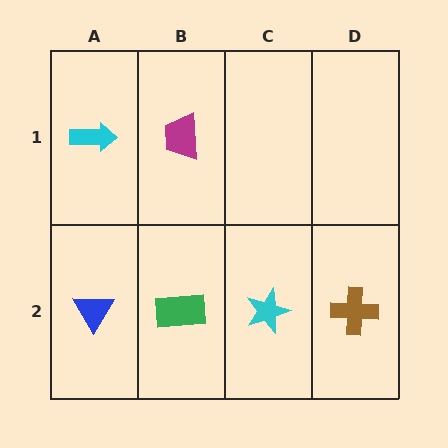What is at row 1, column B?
A magenta trapezoid.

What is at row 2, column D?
A brown cross.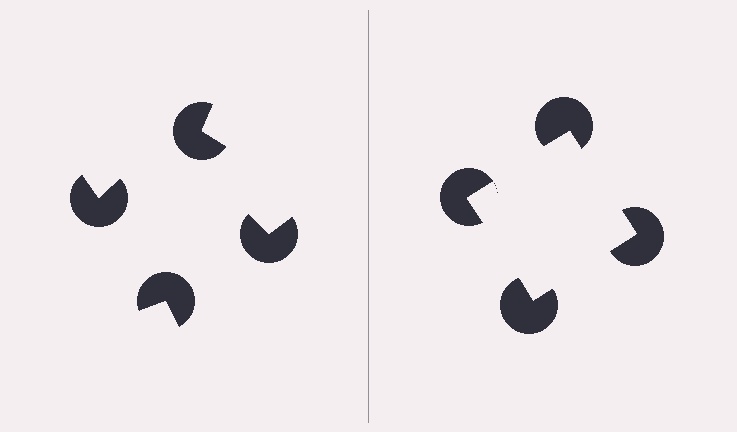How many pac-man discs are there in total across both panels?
8 — 4 on each side.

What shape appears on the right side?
An illusory square.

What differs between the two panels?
The pac-man discs are positioned identically on both sides; only the wedge orientations differ. On the right they align to a square; on the left they are misaligned.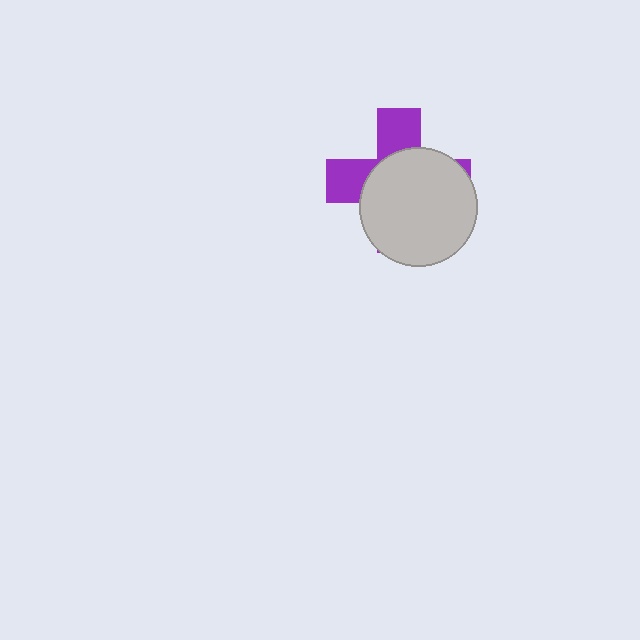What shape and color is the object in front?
The object in front is a light gray circle.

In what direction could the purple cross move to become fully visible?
The purple cross could move toward the upper-left. That would shift it out from behind the light gray circle entirely.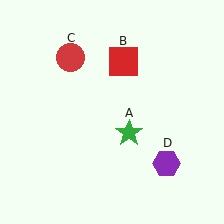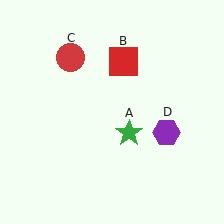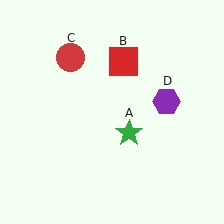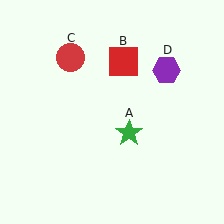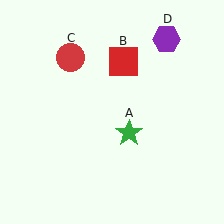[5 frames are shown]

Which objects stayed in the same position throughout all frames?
Green star (object A) and red square (object B) and red circle (object C) remained stationary.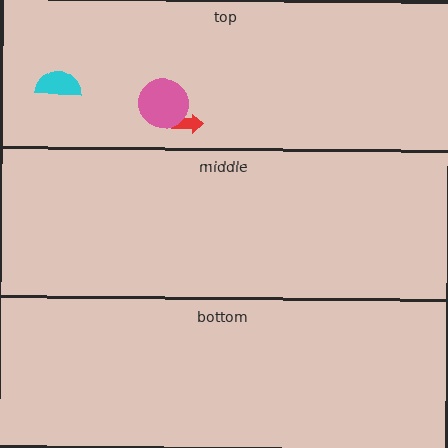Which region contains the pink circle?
The top region.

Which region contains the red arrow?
The top region.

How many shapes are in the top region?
3.